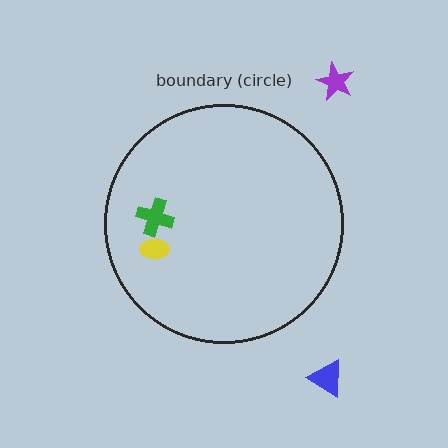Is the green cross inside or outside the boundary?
Inside.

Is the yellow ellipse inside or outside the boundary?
Inside.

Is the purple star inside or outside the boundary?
Outside.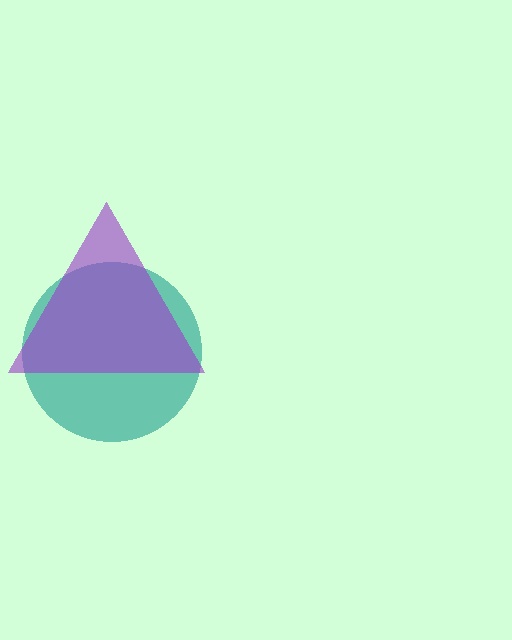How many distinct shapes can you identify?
There are 2 distinct shapes: a teal circle, a purple triangle.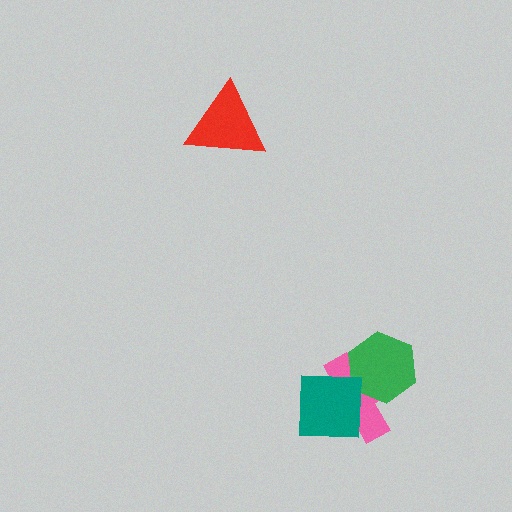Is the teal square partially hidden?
No, no other shape covers it.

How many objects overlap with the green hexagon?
1 object overlaps with the green hexagon.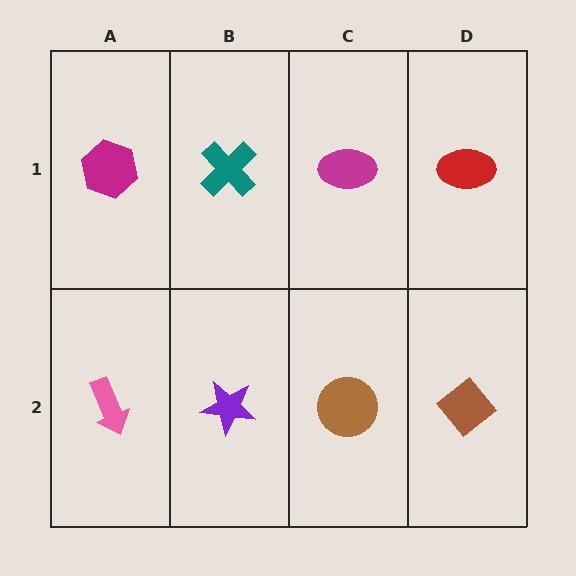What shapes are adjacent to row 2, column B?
A teal cross (row 1, column B), a pink arrow (row 2, column A), a brown circle (row 2, column C).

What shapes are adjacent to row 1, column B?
A purple star (row 2, column B), a magenta hexagon (row 1, column A), a magenta ellipse (row 1, column C).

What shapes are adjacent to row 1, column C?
A brown circle (row 2, column C), a teal cross (row 1, column B), a red ellipse (row 1, column D).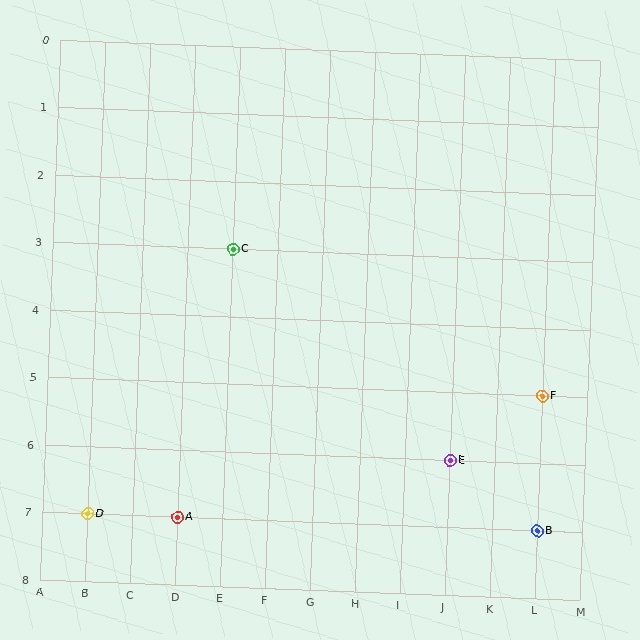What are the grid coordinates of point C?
Point C is at grid coordinates (E, 3).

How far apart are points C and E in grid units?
Points C and E are 5 columns and 3 rows apart (about 5.8 grid units diagonally).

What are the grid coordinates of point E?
Point E is at grid coordinates (J, 6).